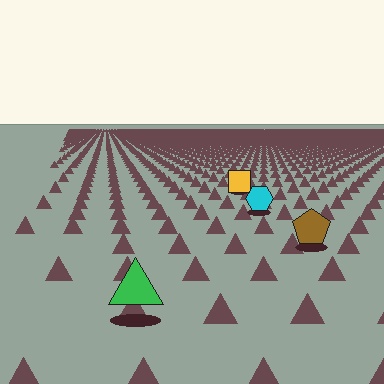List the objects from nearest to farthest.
From nearest to farthest: the green triangle, the brown pentagon, the cyan hexagon, the yellow square.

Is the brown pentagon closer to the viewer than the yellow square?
Yes. The brown pentagon is closer — you can tell from the texture gradient: the ground texture is coarser near it.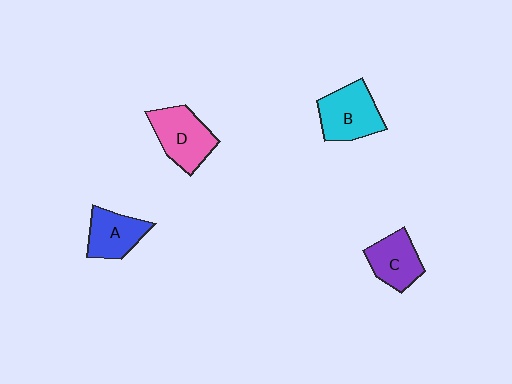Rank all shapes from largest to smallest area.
From largest to smallest: B (cyan), D (pink), C (purple), A (blue).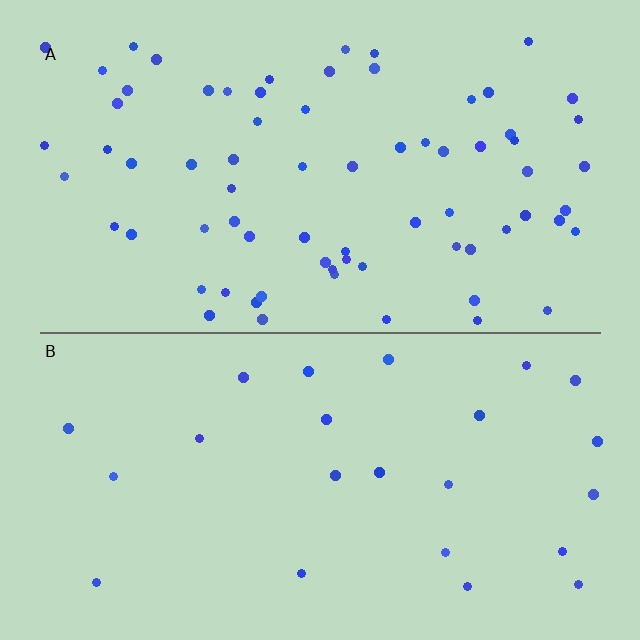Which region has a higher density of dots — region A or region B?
A (the top).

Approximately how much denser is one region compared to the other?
Approximately 3.0× — region A over region B.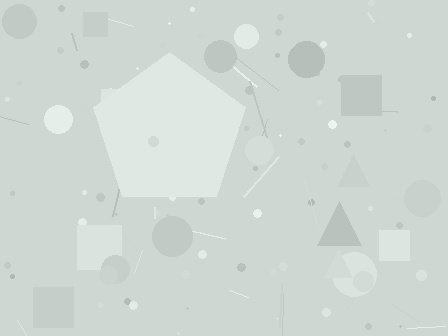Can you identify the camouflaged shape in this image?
The camouflaged shape is a pentagon.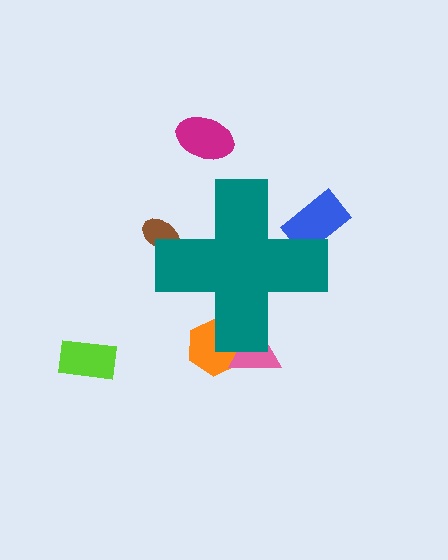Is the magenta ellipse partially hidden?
No, the magenta ellipse is fully visible.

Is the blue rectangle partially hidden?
Yes, the blue rectangle is partially hidden behind the teal cross.